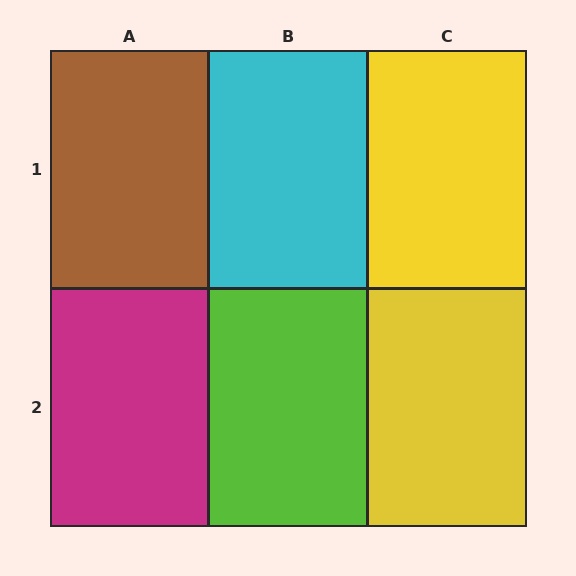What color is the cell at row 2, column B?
Lime.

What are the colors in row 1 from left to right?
Brown, cyan, yellow.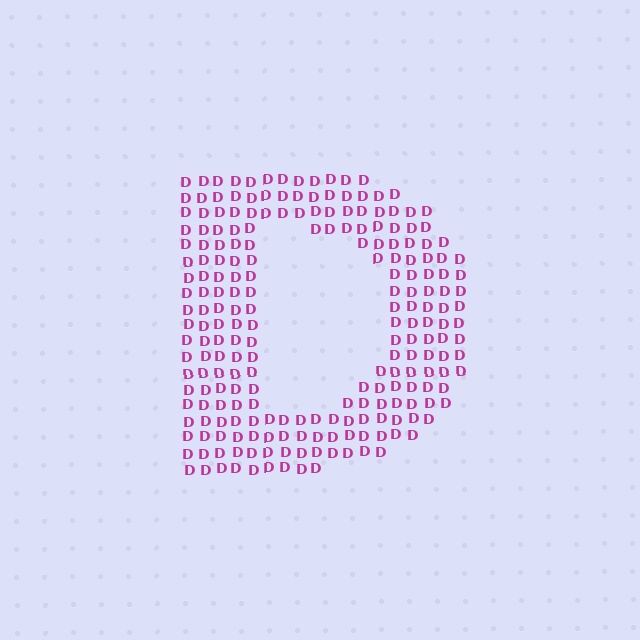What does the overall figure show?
The overall figure shows the letter D.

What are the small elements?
The small elements are letter D's.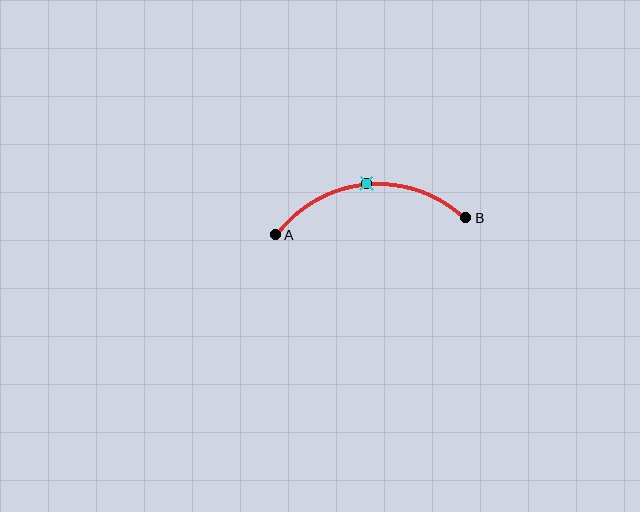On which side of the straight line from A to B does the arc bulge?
The arc bulges above the straight line connecting A and B.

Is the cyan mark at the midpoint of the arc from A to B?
Yes. The cyan mark lies on the arc at equal arc-length from both A and B — it is the arc midpoint.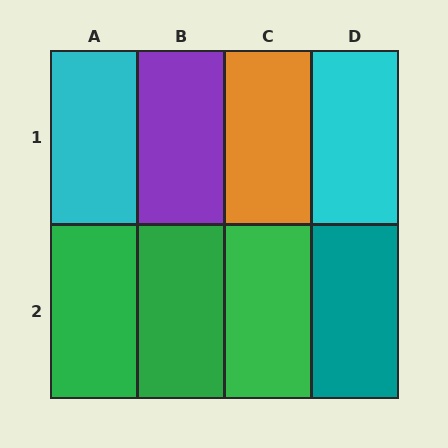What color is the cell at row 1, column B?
Purple.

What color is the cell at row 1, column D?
Cyan.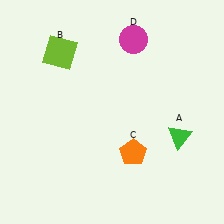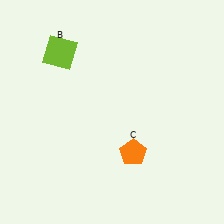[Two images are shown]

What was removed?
The magenta circle (D), the green triangle (A) were removed in Image 2.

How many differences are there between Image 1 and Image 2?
There are 2 differences between the two images.